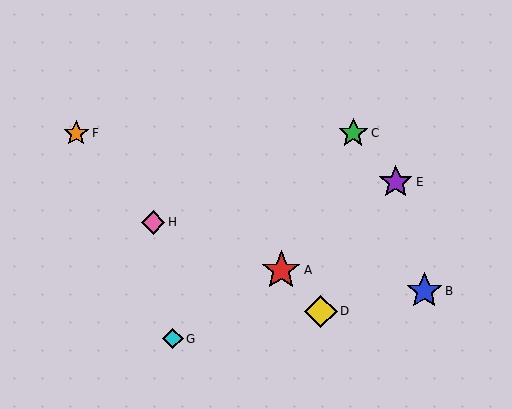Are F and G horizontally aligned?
No, F is at y≈133 and G is at y≈339.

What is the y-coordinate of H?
Object H is at y≈222.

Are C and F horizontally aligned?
Yes, both are at y≈133.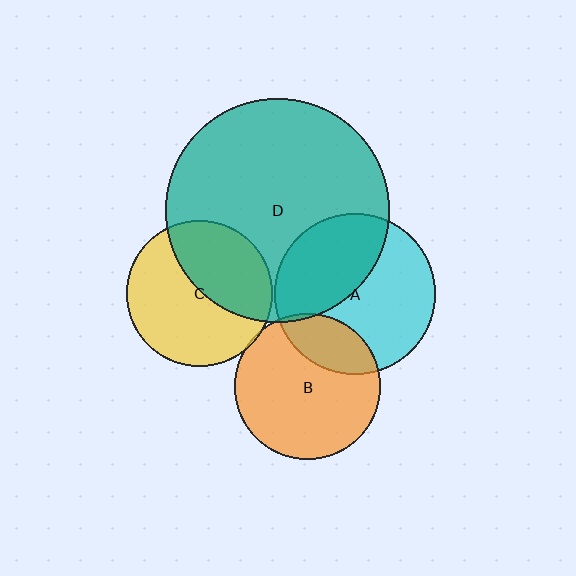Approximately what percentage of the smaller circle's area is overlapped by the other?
Approximately 40%.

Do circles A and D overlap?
Yes.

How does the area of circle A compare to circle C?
Approximately 1.2 times.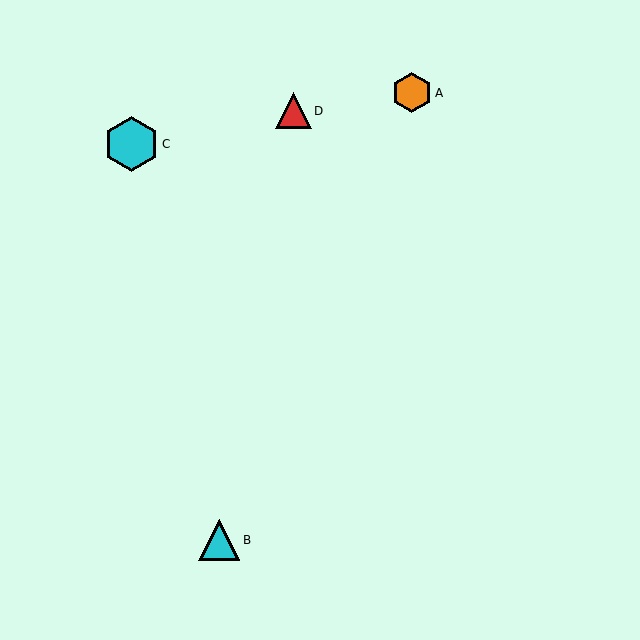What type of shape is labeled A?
Shape A is an orange hexagon.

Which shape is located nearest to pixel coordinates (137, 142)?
The cyan hexagon (labeled C) at (132, 144) is nearest to that location.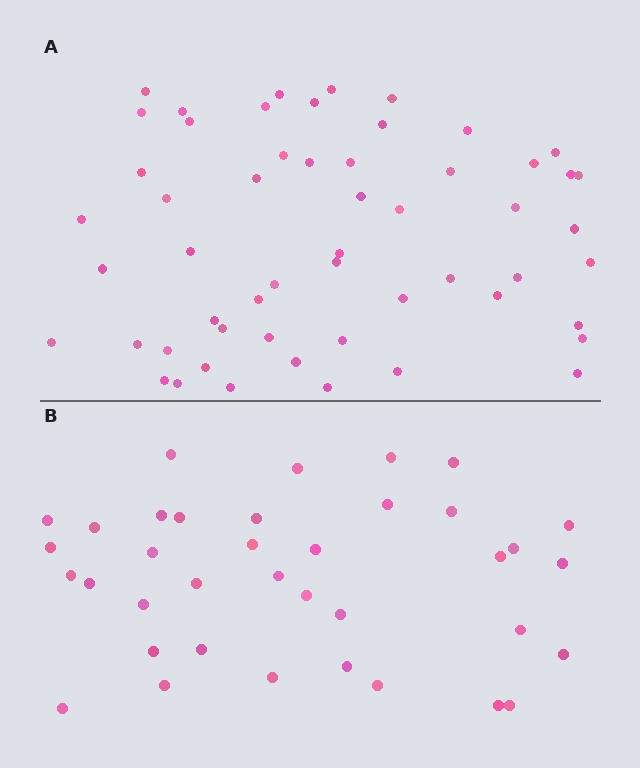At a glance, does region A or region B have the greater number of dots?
Region A (the top region) has more dots.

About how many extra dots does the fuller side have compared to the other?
Region A has approximately 20 more dots than region B.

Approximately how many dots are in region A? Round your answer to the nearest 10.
About 60 dots. (The exact count is 55, which rounds to 60.)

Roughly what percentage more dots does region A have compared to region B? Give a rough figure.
About 50% more.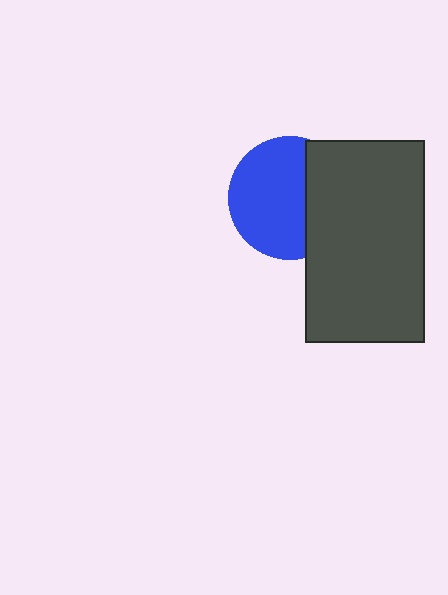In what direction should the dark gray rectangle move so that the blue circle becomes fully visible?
The dark gray rectangle should move right. That is the shortest direction to clear the overlap and leave the blue circle fully visible.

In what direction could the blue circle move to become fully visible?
The blue circle could move left. That would shift it out from behind the dark gray rectangle entirely.